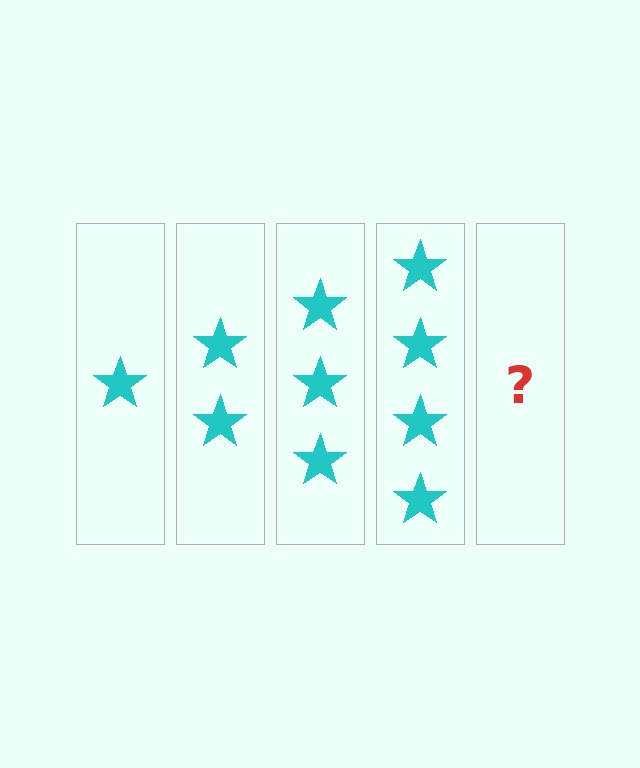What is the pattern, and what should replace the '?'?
The pattern is that each step adds one more star. The '?' should be 5 stars.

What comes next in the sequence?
The next element should be 5 stars.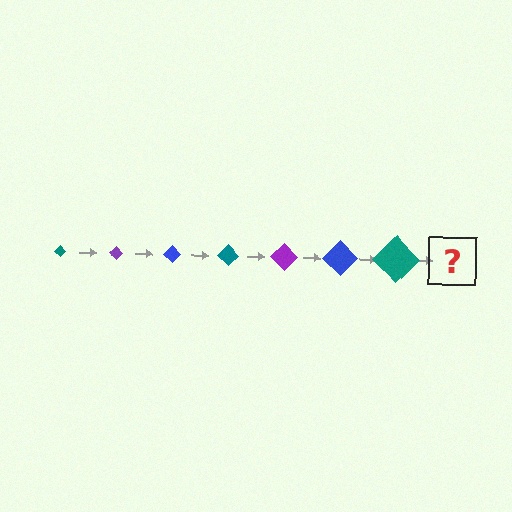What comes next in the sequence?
The next element should be a purple diamond, larger than the previous one.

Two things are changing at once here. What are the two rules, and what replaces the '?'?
The two rules are that the diamond grows larger each step and the color cycles through teal, purple, and blue. The '?' should be a purple diamond, larger than the previous one.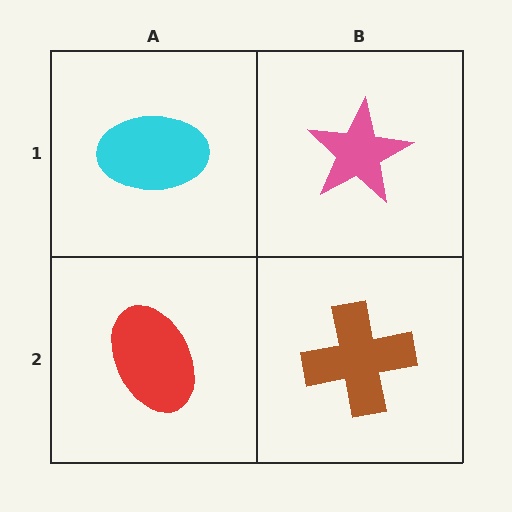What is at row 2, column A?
A red ellipse.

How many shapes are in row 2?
2 shapes.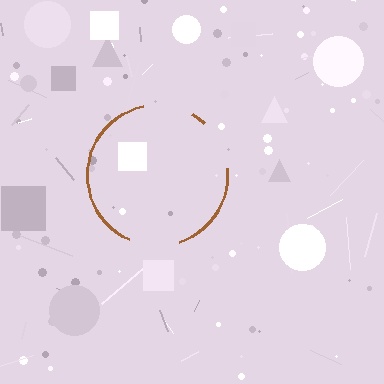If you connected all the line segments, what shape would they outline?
They would outline a circle.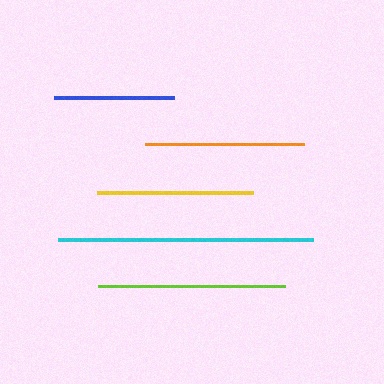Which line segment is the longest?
The cyan line is the longest at approximately 256 pixels.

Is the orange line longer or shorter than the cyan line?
The cyan line is longer than the orange line.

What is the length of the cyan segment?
The cyan segment is approximately 256 pixels long.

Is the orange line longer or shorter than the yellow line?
The orange line is longer than the yellow line.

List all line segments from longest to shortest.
From longest to shortest: cyan, lime, orange, yellow, blue.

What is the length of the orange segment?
The orange segment is approximately 159 pixels long.